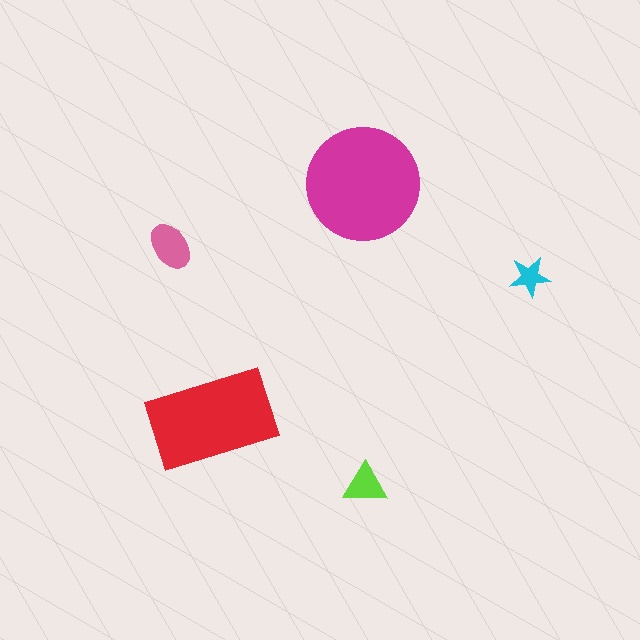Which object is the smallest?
The cyan star.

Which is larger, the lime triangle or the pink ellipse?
The pink ellipse.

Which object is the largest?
The magenta circle.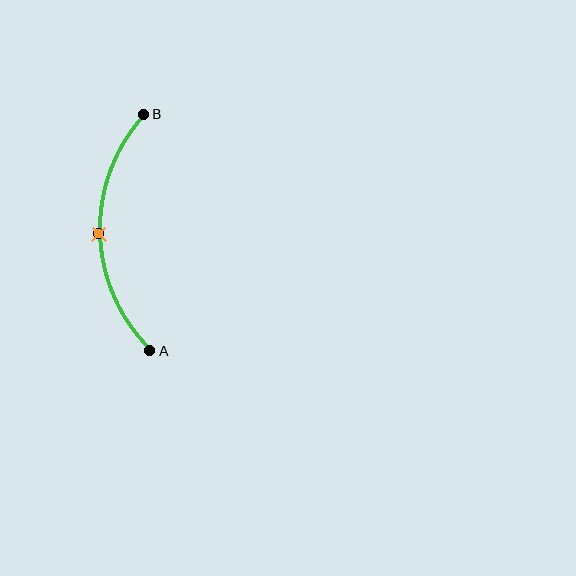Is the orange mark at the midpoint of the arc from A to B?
Yes. The orange mark lies on the arc at equal arc-length from both A and B — it is the arc midpoint.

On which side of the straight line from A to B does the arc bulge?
The arc bulges to the left of the straight line connecting A and B.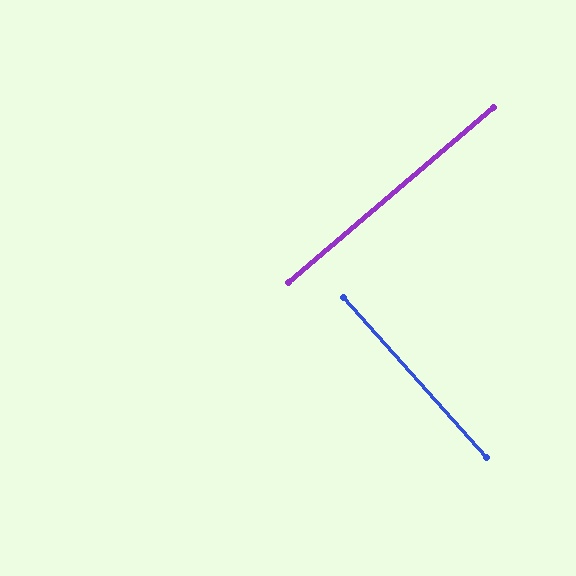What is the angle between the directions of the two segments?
Approximately 89 degrees.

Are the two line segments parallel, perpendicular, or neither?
Perpendicular — they meet at approximately 89°.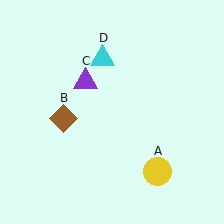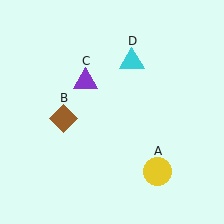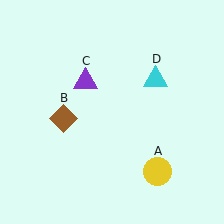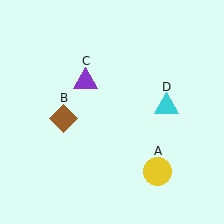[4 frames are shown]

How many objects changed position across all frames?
1 object changed position: cyan triangle (object D).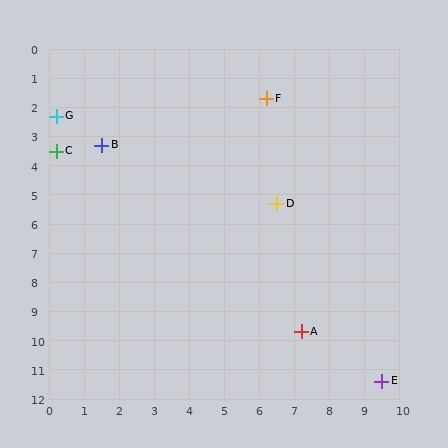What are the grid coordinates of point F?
Point F is at approximately (6.2, 1.7).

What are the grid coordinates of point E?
Point E is at approximately (9.5, 11.4).